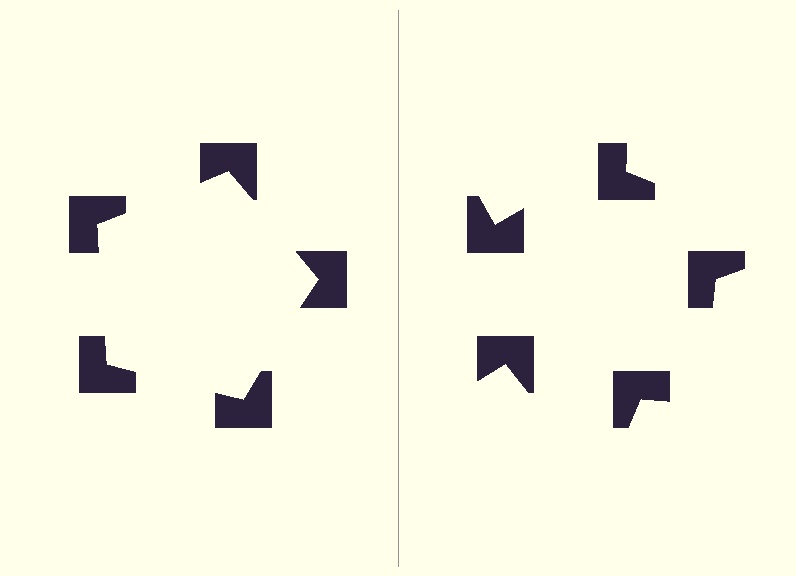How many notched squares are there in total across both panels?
10 — 5 on each side.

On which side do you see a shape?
An illusory pentagon appears on the left side. On the right side the wedge cuts are rotated, so no coherent shape forms.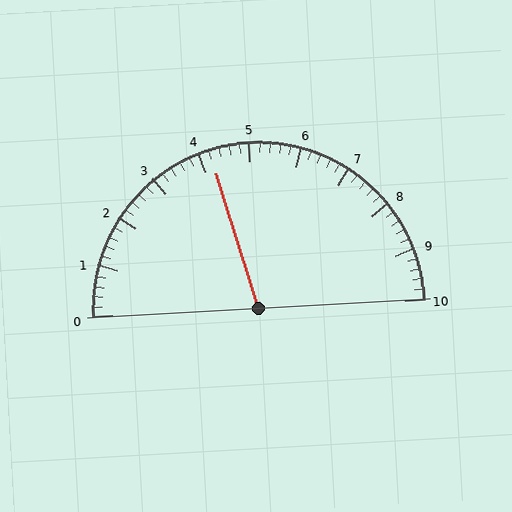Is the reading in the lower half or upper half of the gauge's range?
The reading is in the lower half of the range (0 to 10).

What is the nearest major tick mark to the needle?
The nearest major tick mark is 4.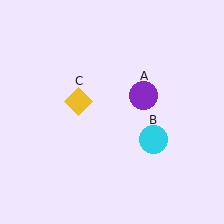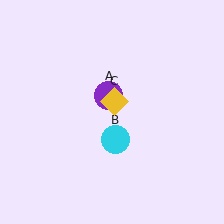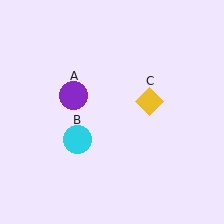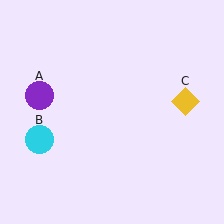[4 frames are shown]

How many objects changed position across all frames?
3 objects changed position: purple circle (object A), cyan circle (object B), yellow diamond (object C).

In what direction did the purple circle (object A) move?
The purple circle (object A) moved left.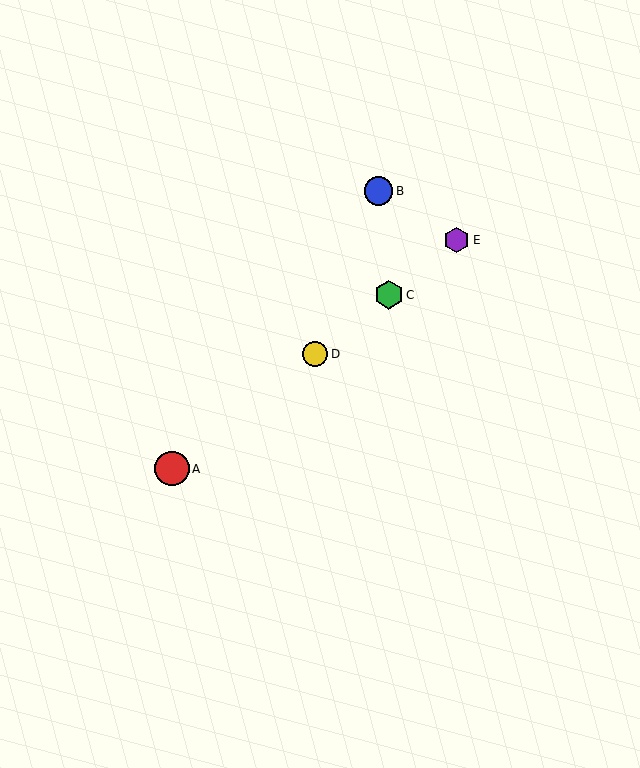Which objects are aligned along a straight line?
Objects A, C, D, E are aligned along a straight line.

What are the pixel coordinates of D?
Object D is at (315, 354).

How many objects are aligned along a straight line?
4 objects (A, C, D, E) are aligned along a straight line.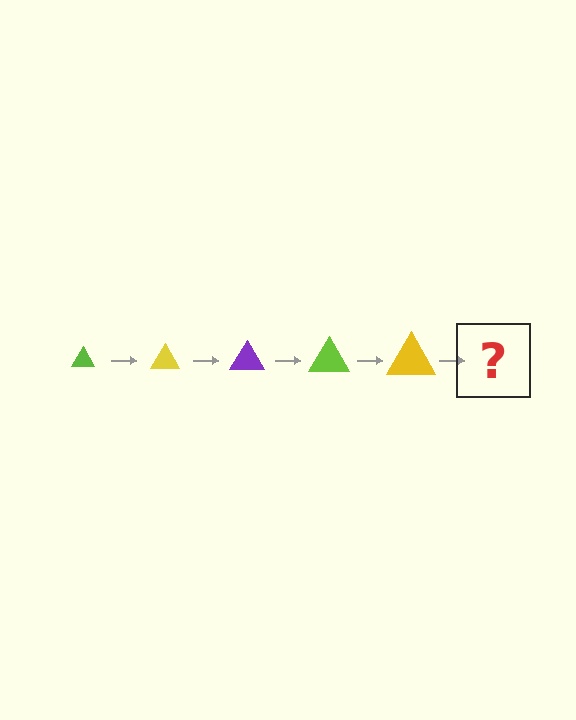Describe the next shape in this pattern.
It should be a purple triangle, larger than the previous one.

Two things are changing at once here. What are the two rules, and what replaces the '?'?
The two rules are that the triangle grows larger each step and the color cycles through lime, yellow, and purple. The '?' should be a purple triangle, larger than the previous one.